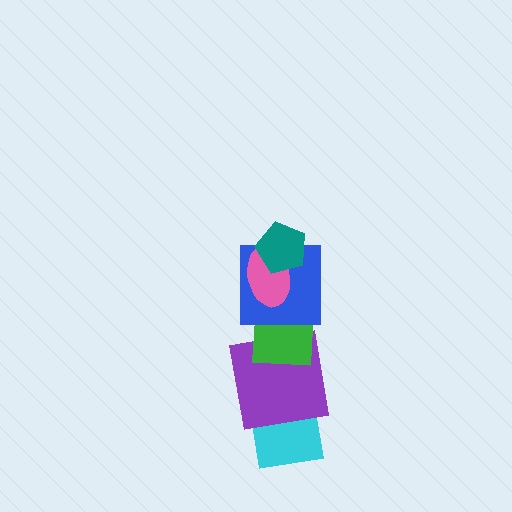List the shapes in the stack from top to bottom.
From top to bottom: the teal pentagon, the pink ellipse, the blue square, the green square, the purple square, the cyan square.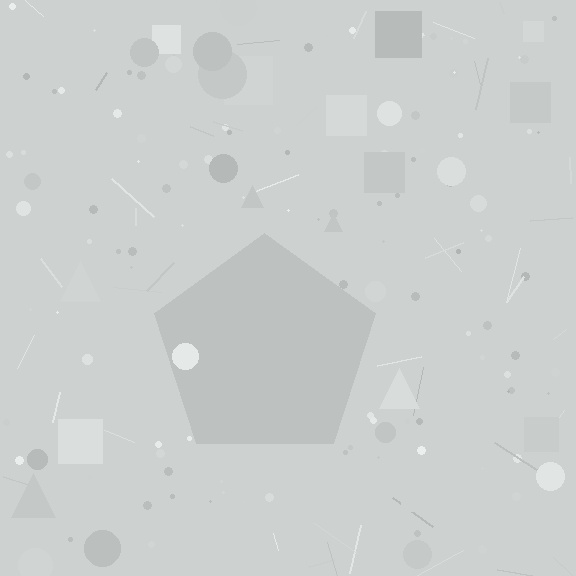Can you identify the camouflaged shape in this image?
The camouflaged shape is a pentagon.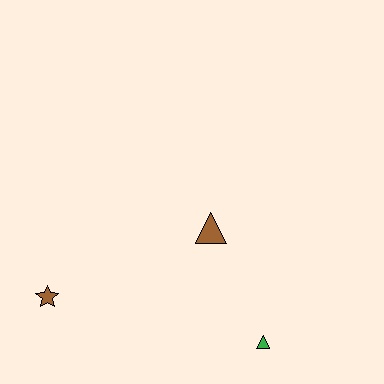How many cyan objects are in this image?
There are no cyan objects.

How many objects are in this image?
There are 3 objects.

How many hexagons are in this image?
There are no hexagons.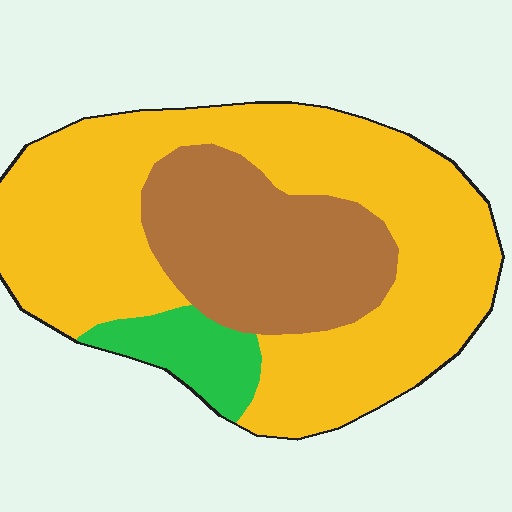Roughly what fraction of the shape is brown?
Brown covers around 25% of the shape.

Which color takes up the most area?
Yellow, at roughly 65%.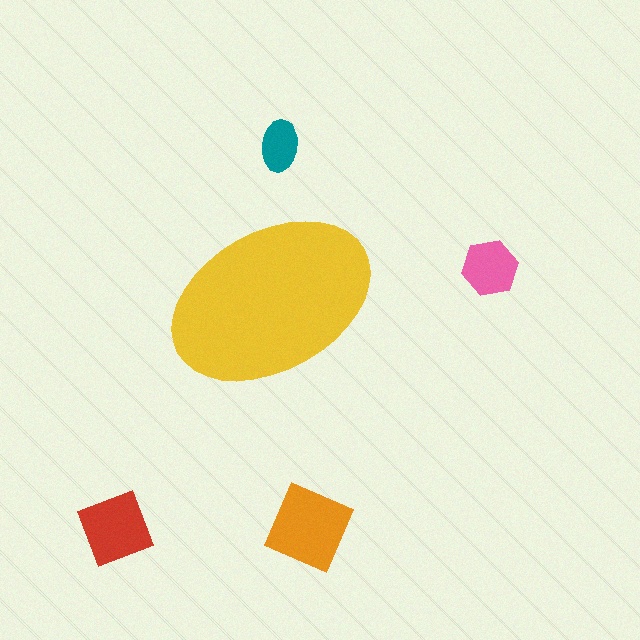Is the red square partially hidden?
No, the red square is fully visible.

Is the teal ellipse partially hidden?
No, the teal ellipse is fully visible.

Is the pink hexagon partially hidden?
No, the pink hexagon is fully visible.